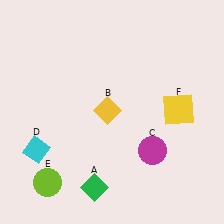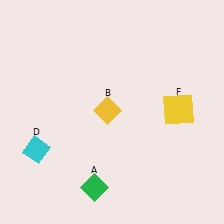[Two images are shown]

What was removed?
The lime circle (E), the magenta circle (C) were removed in Image 2.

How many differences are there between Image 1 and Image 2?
There are 2 differences between the two images.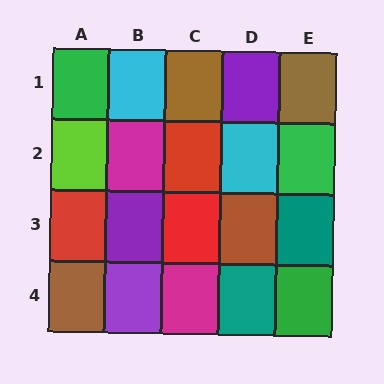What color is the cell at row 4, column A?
Brown.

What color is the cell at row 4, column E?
Green.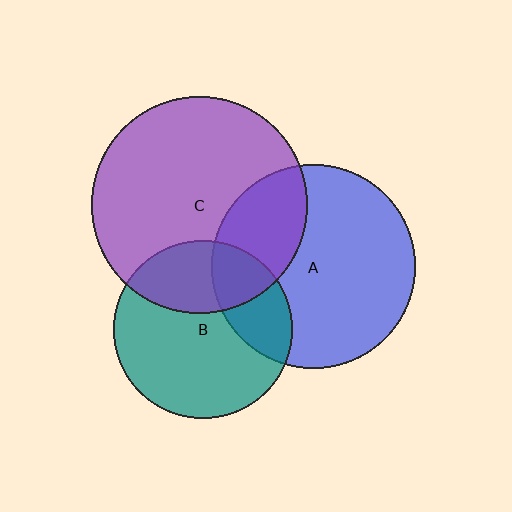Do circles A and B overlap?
Yes.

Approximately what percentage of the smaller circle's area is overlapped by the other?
Approximately 25%.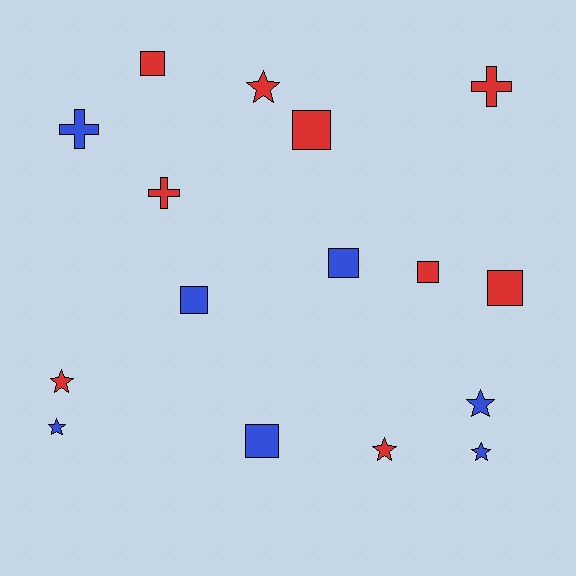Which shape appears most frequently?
Square, with 7 objects.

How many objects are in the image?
There are 16 objects.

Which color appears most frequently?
Red, with 9 objects.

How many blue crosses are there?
There is 1 blue cross.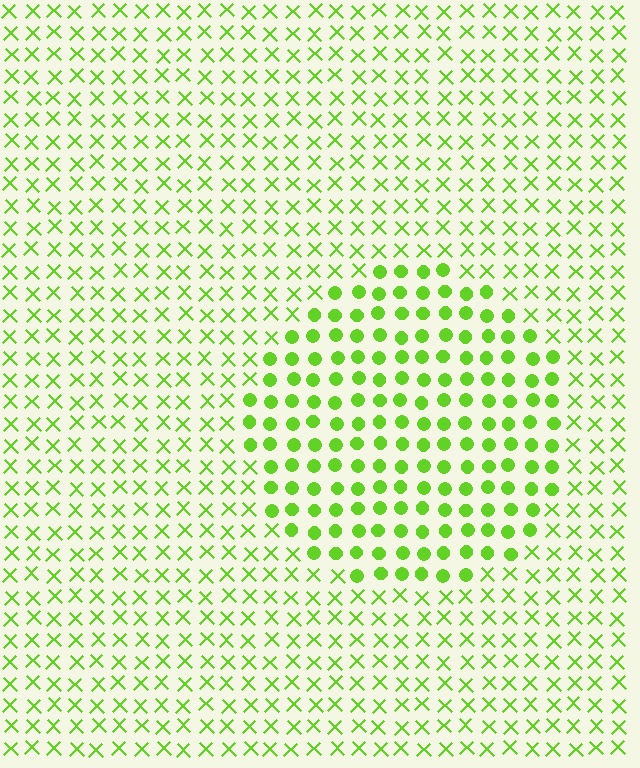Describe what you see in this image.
The image is filled with small lime elements arranged in a uniform grid. A circle-shaped region contains circles, while the surrounding area contains X marks. The boundary is defined purely by the change in element shape.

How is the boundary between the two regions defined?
The boundary is defined by a change in element shape: circles inside vs. X marks outside. All elements share the same color and spacing.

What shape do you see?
I see a circle.